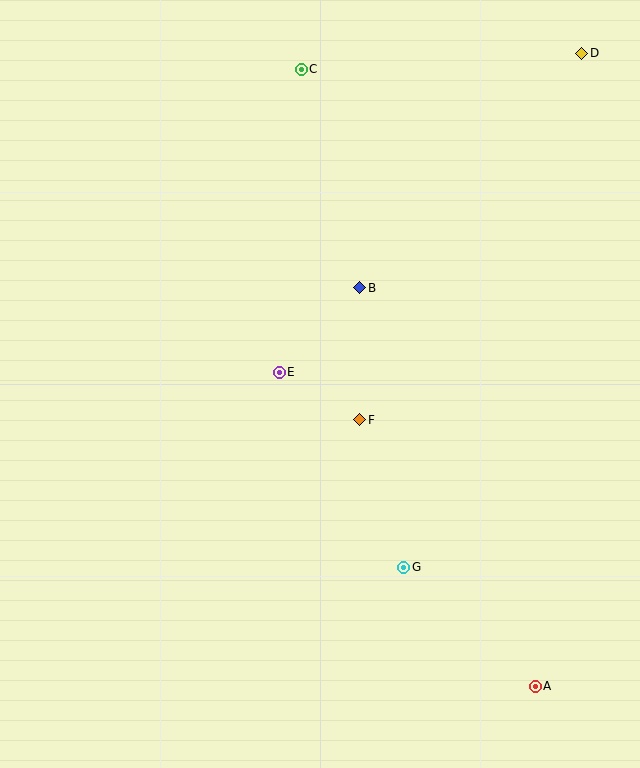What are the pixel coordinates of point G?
Point G is at (404, 567).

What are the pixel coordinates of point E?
Point E is at (279, 372).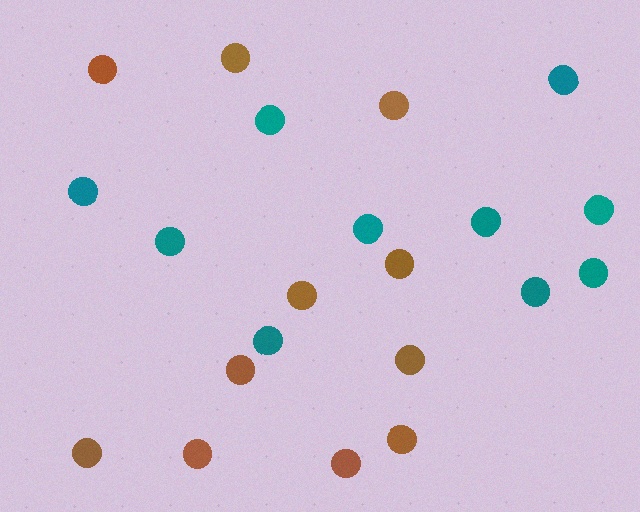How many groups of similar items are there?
There are 2 groups: one group of teal circles (10) and one group of brown circles (11).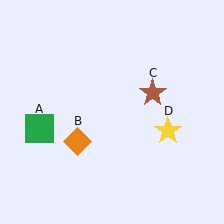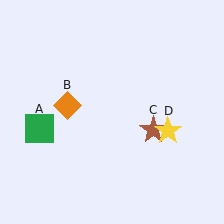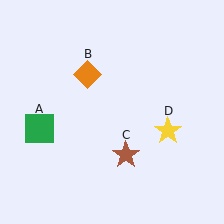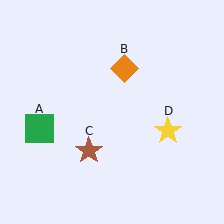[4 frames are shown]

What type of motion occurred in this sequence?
The orange diamond (object B), brown star (object C) rotated clockwise around the center of the scene.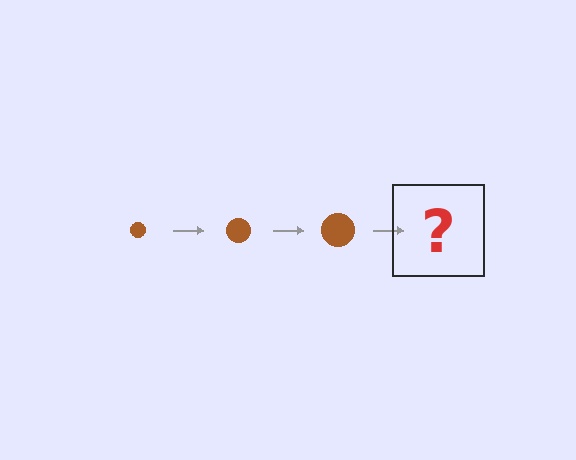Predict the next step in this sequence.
The next step is a brown circle, larger than the previous one.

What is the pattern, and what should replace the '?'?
The pattern is that the circle gets progressively larger each step. The '?' should be a brown circle, larger than the previous one.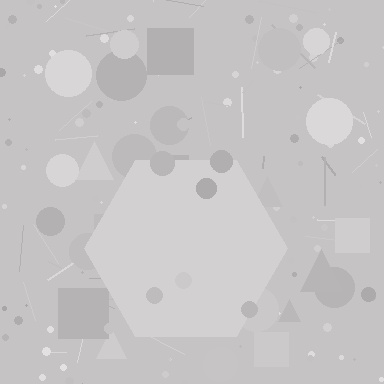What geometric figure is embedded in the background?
A hexagon is embedded in the background.